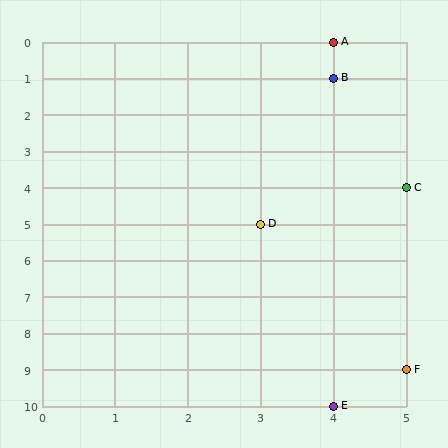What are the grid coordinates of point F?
Point F is at grid coordinates (5, 9).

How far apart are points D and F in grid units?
Points D and F are 2 columns and 4 rows apart (about 4.5 grid units diagonally).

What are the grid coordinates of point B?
Point B is at grid coordinates (4, 1).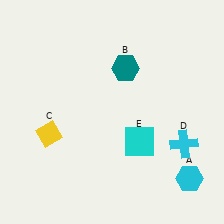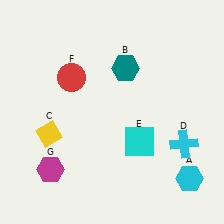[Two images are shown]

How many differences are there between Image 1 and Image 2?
There are 2 differences between the two images.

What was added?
A red circle (F), a magenta hexagon (G) were added in Image 2.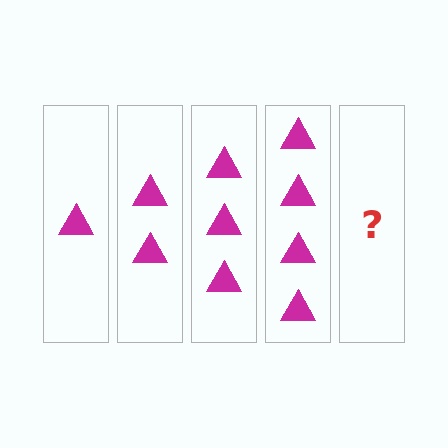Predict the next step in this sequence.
The next step is 5 triangles.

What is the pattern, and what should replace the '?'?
The pattern is that each step adds one more triangle. The '?' should be 5 triangles.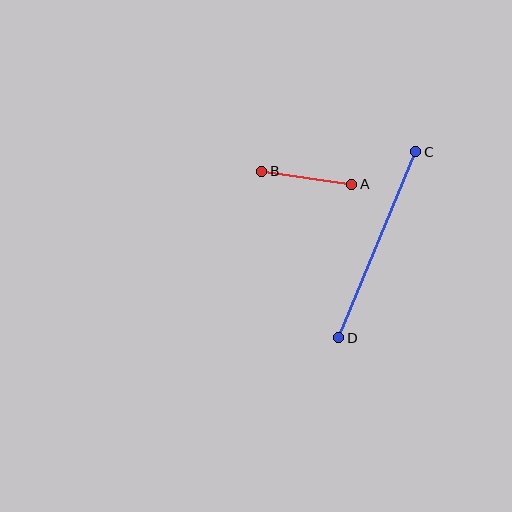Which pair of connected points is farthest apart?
Points C and D are farthest apart.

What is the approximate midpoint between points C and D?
The midpoint is at approximately (377, 245) pixels.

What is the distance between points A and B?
The distance is approximately 91 pixels.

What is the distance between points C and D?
The distance is approximately 201 pixels.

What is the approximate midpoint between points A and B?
The midpoint is at approximately (307, 178) pixels.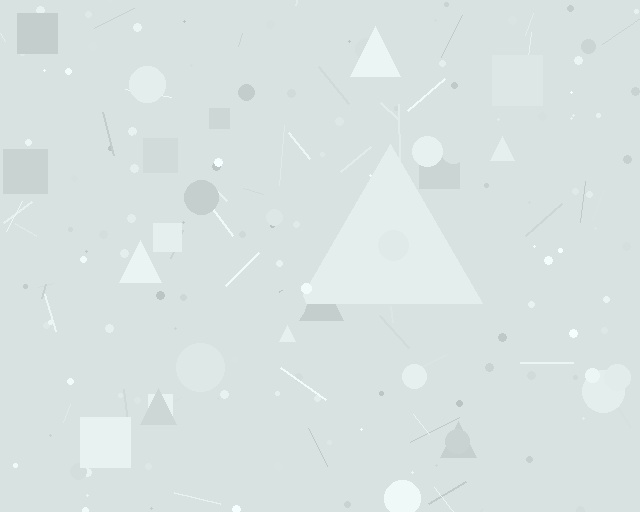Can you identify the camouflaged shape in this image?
The camouflaged shape is a triangle.